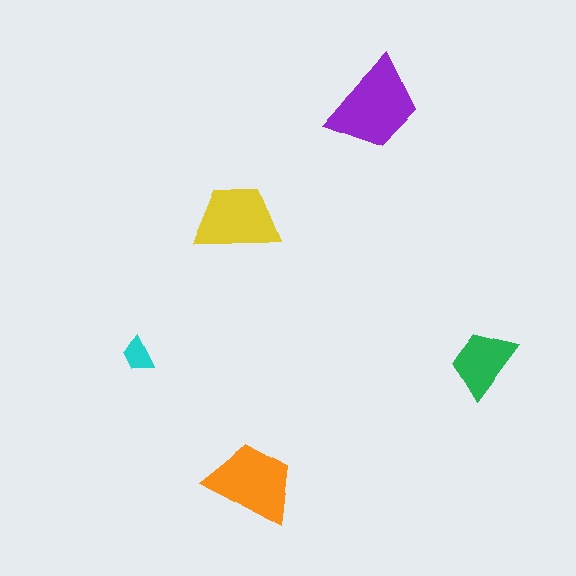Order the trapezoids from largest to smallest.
the purple one, the orange one, the yellow one, the green one, the cyan one.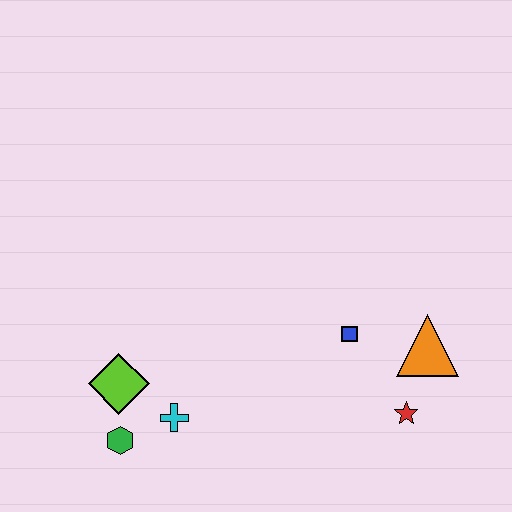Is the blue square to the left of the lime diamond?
No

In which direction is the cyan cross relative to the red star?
The cyan cross is to the left of the red star.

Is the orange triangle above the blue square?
No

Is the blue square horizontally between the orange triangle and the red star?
No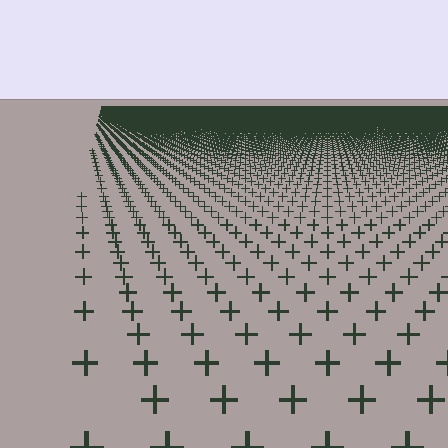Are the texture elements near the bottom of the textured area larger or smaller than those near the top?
Larger. Near the bottom, elements are closer to the viewer and appear at a bigger on-screen size.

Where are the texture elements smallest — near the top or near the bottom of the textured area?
Near the top.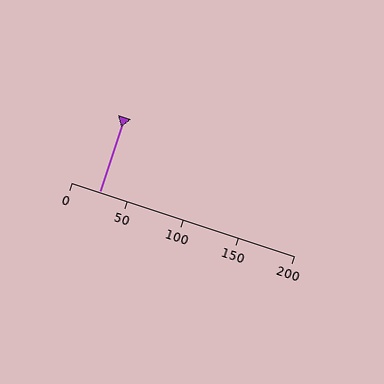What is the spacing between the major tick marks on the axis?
The major ticks are spaced 50 apart.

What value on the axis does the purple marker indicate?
The marker indicates approximately 25.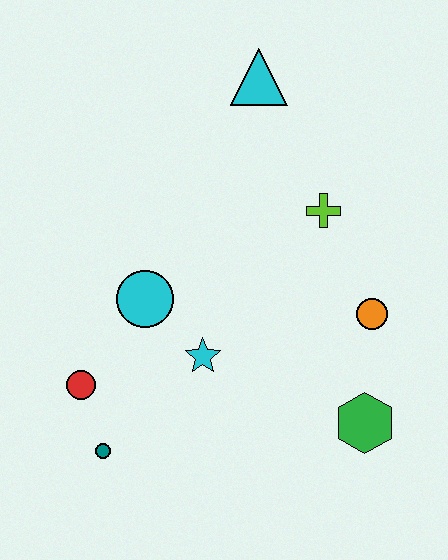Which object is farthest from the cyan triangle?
The teal circle is farthest from the cyan triangle.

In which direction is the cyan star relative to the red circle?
The cyan star is to the right of the red circle.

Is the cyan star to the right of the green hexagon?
No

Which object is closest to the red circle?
The teal circle is closest to the red circle.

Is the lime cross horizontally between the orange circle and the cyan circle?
Yes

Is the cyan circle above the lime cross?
No